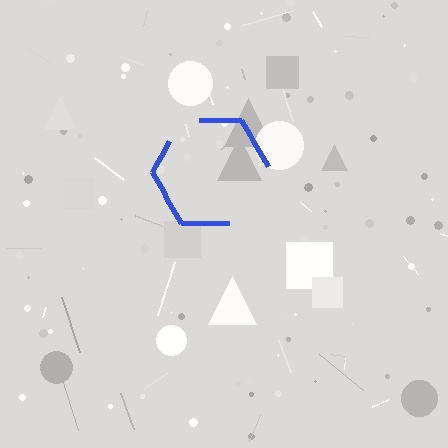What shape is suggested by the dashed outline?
The dashed outline suggests a hexagon.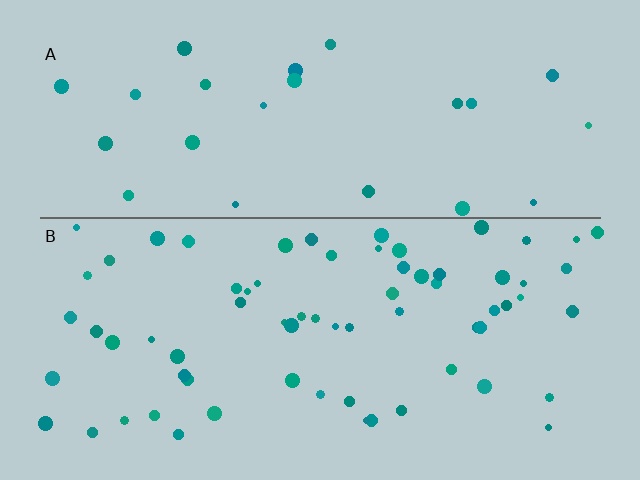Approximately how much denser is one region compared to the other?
Approximately 2.7× — region B over region A.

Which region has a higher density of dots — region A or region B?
B (the bottom).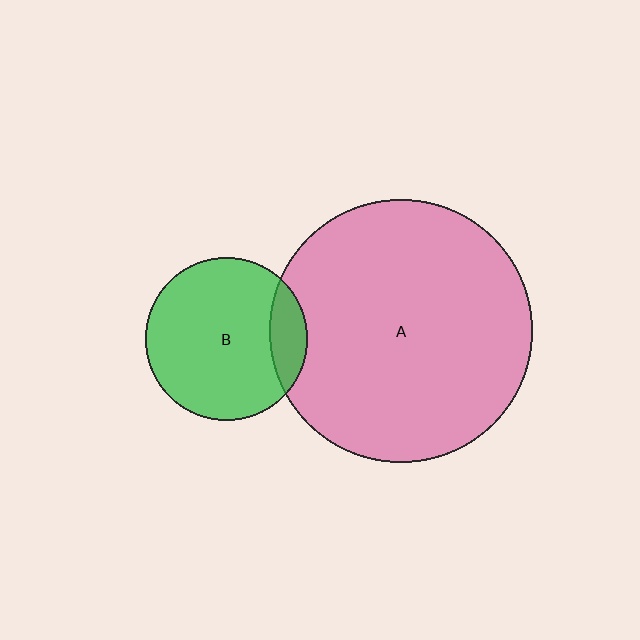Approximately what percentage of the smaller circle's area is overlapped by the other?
Approximately 15%.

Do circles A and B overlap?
Yes.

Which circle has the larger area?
Circle A (pink).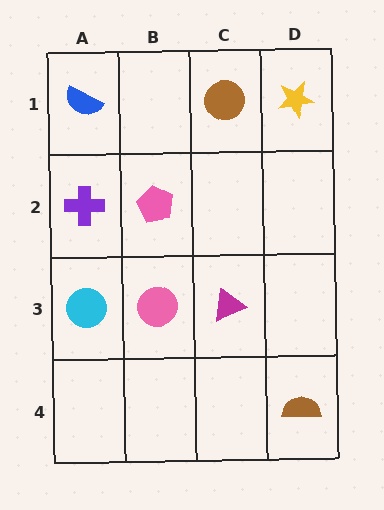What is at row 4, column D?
A brown semicircle.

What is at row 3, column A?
A cyan circle.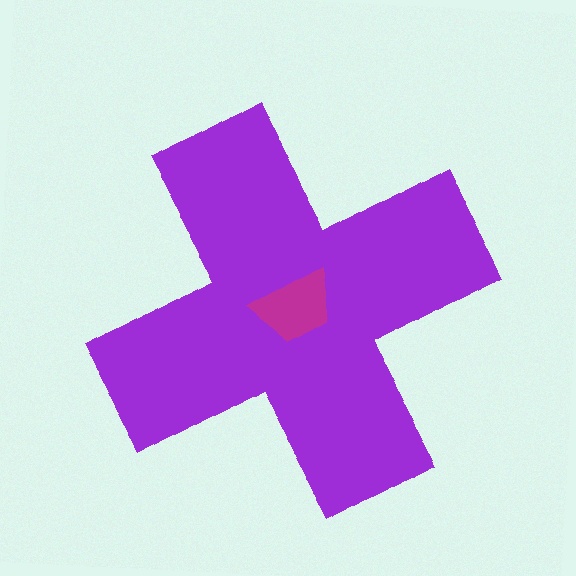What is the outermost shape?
The purple cross.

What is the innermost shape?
The magenta trapezoid.